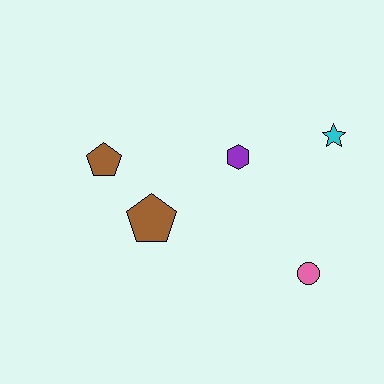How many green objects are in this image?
There are no green objects.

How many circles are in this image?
There is 1 circle.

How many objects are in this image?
There are 5 objects.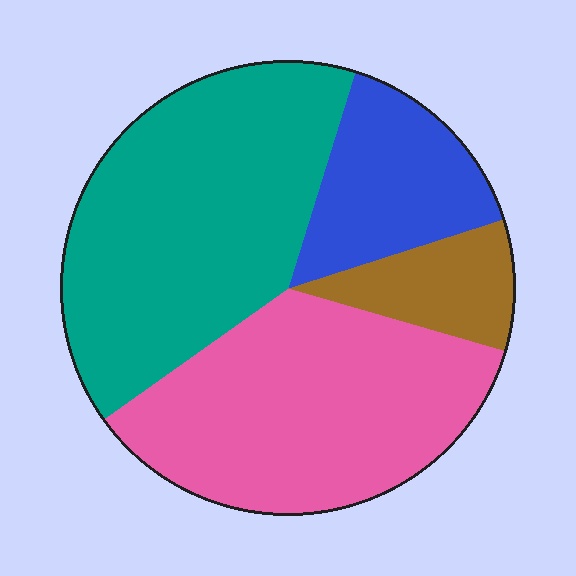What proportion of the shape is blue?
Blue covers about 15% of the shape.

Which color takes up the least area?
Brown, at roughly 10%.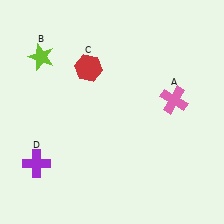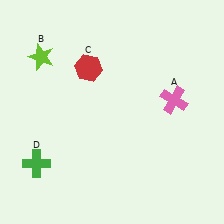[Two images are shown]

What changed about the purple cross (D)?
In Image 1, D is purple. In Image 2, it changed to green.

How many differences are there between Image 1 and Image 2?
There is 1 difference between the two images.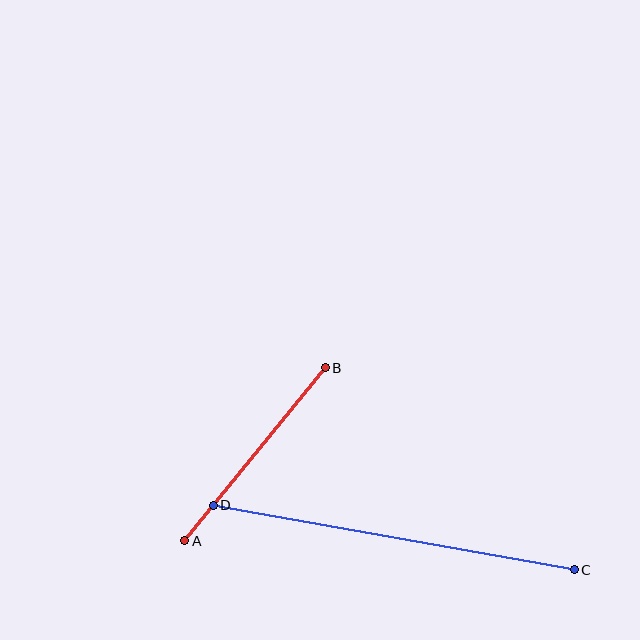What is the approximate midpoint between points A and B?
The midpoint is at approximately (255, 454) pixels.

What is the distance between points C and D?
The distance is approximately 367 pixels.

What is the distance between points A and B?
The distance is approximately 223 pixels.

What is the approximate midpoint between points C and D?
The midpoint is at approximately (394, 538) pixels.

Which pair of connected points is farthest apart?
Points C and D are farthest apart.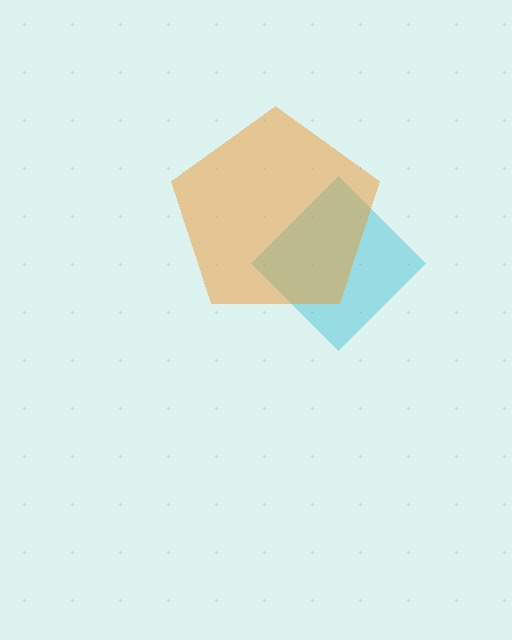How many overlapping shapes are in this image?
There are 2 overlapping shapes in the image.